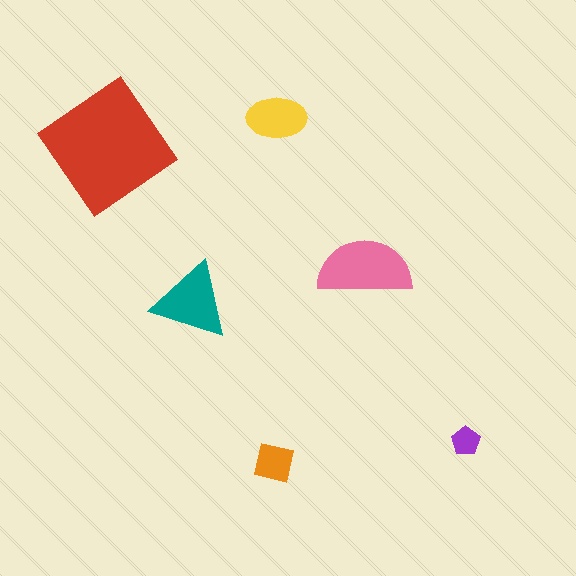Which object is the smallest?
The purple pentagon.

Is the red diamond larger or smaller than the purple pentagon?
Larger.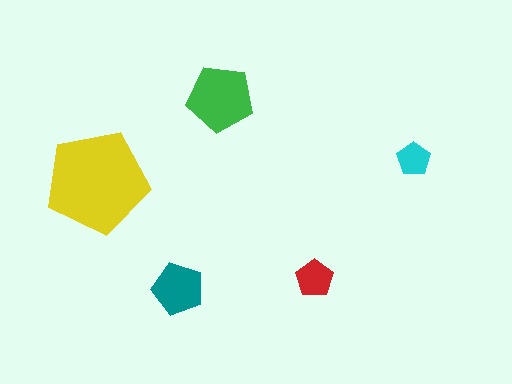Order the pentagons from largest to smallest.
the yellow one, the green one, the teal one, the red one, the cyan one.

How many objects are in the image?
There are 5 objects in the image.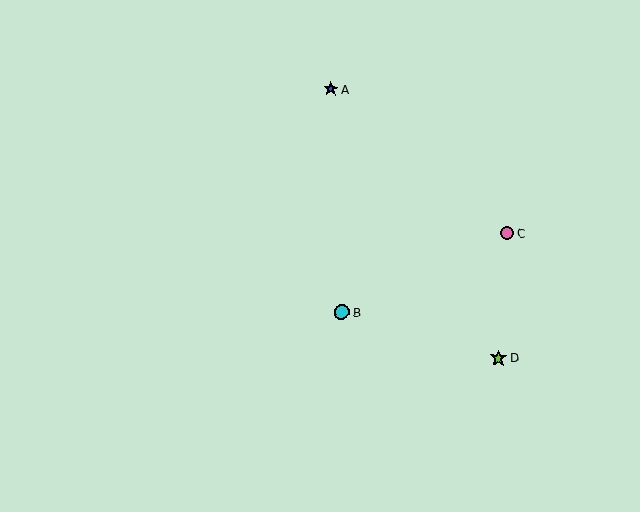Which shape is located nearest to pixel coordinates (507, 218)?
The pink circle (labeled C) at (507, 233) is nearest to that location.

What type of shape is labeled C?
Shape C is a pink circle.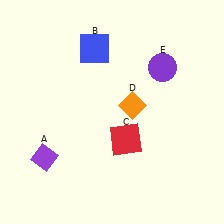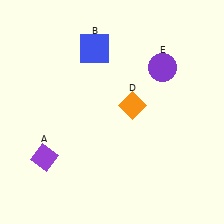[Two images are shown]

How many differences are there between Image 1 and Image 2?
There is 1 difference between the two images.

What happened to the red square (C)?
The red square (C) was removed in Image 2. It was in the bottom-right area of Image 1.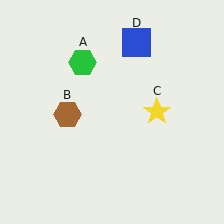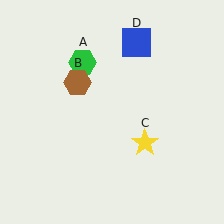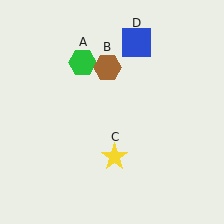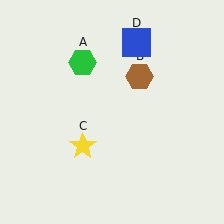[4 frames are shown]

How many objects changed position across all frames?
2 objects changed position: brown hexagon (object B), yellow star (object C).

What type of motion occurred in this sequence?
The brown hexagon (object B), yellow star (object C) rotated clockwise around the center of the scene.